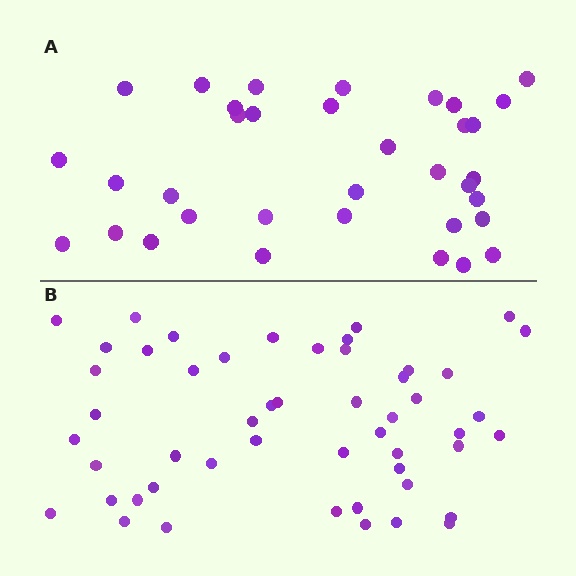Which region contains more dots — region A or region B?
Region B (the bottom region) has more dots.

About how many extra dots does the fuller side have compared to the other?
Region B has approximately 15 more dots than region A.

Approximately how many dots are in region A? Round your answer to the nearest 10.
About 40 dots. (The exact count is 35, which rounds to 40.)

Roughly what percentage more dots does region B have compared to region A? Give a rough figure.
About 45% more.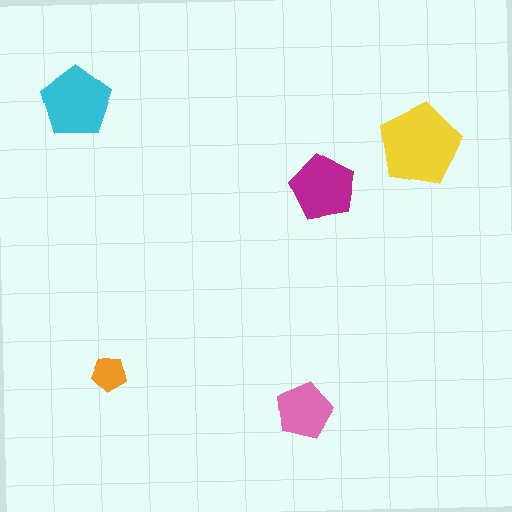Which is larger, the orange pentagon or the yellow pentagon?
The yellow one.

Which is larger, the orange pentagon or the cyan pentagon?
The cyan one.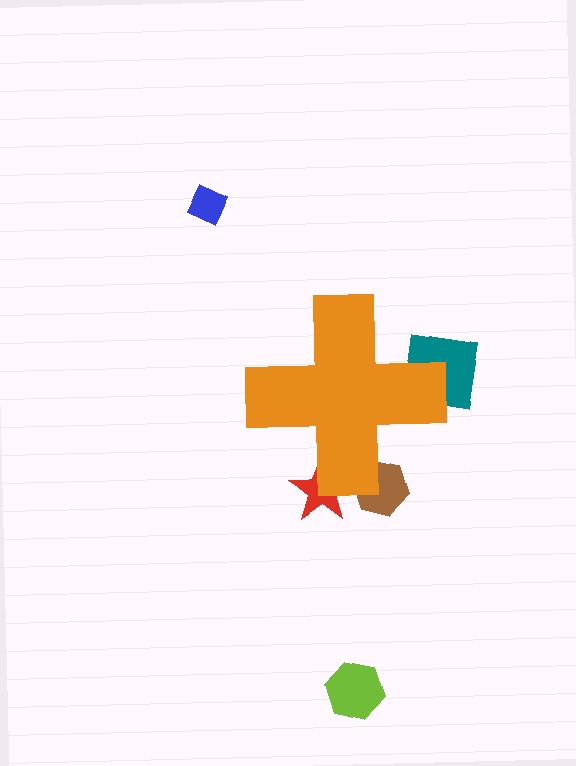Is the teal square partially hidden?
Yes, the teal square is partially hidden behind the orange cross.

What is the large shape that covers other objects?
An orange cross.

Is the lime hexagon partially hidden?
No, the lime hexagon is fully visible.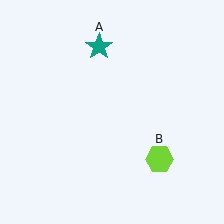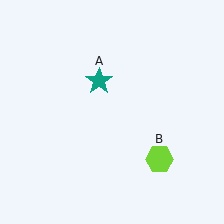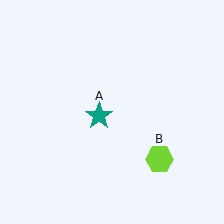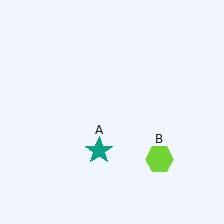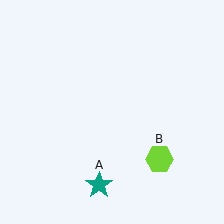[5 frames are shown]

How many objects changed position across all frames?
1 object changed position: teal star (object A).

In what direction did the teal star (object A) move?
The teal star (object A) moved down.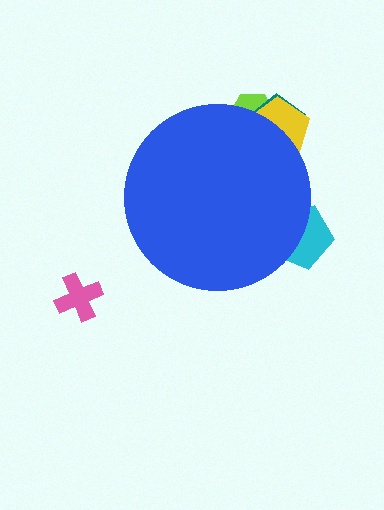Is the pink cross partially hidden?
No, the pink cross is fully visible.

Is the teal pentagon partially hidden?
Yes, the teal pentagon is partially hidden behind the blue circle.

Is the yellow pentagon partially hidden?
Yes, the yellow pentagon is partially hidden behind the blue circle.